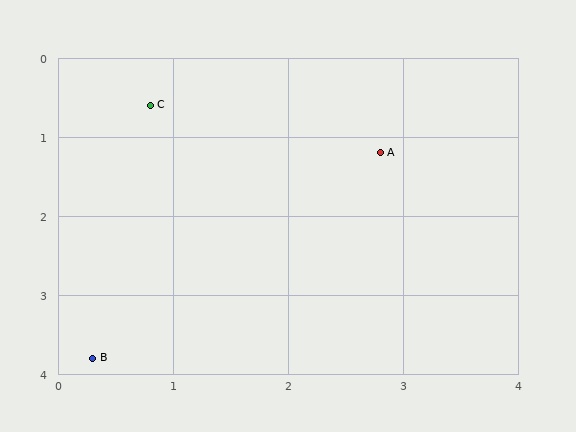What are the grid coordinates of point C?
Point C is at approximately (0.8, 0.6).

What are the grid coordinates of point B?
Point B is at approximately (0.3, 3.8).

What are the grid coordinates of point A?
Point A is at approximately (2.8, 1.2).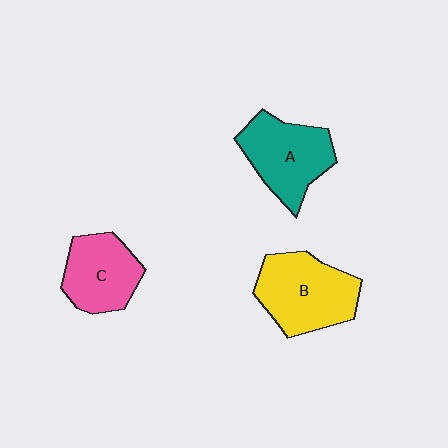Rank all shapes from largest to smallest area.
From largest to smallest: B (yellow), A (teal), C (pink).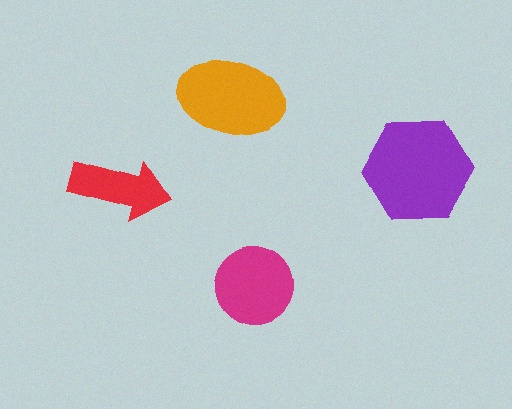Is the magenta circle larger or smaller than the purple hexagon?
Smaller.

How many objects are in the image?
There are 4 objects in the image.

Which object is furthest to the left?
The red arrow is leftmost.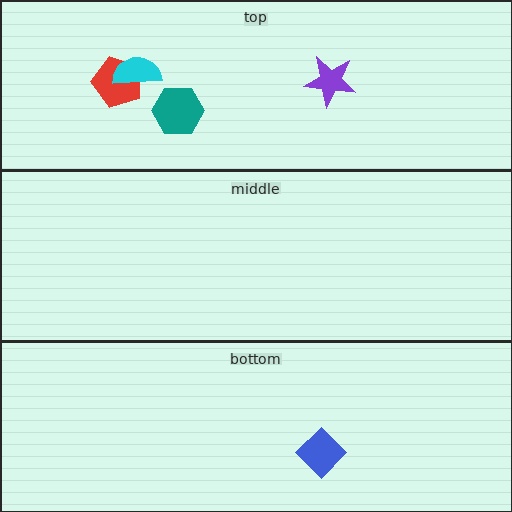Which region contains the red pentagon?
The top region.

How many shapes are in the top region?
4.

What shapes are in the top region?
The teal hexagon, the red pentagon, the cyan semicircle, the purple star.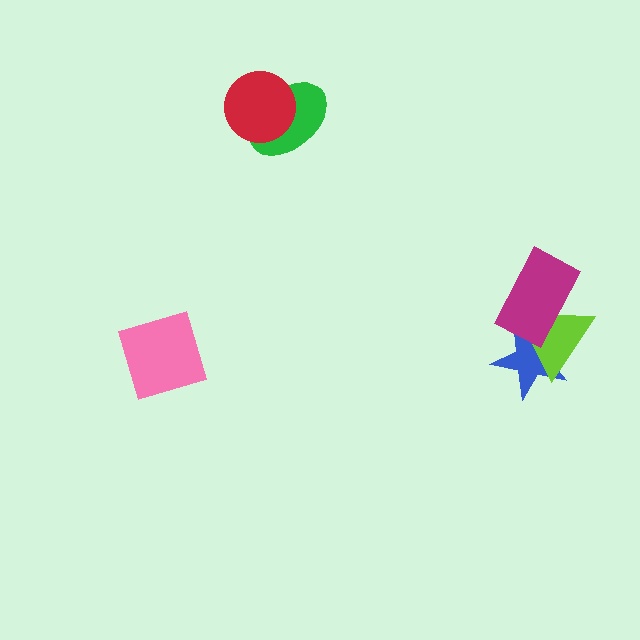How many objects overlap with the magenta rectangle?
2 objects overlap with the magenta rectangle.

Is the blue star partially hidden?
Yes, it is partially covered by another shape.